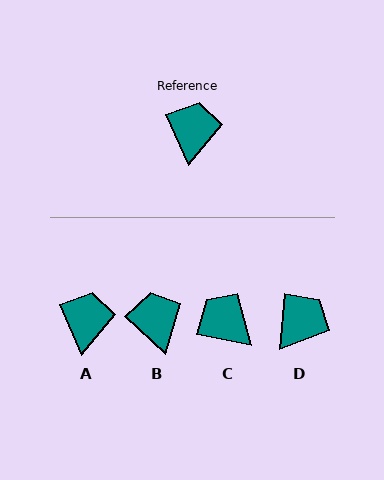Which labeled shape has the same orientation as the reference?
A.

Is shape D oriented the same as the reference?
No, it is off by about 29 degrees.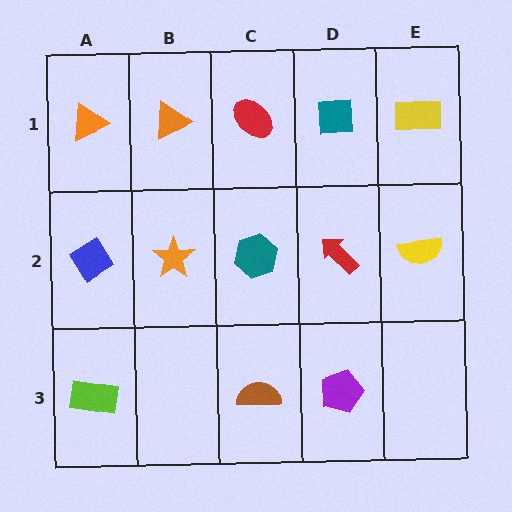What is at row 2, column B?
An orange star.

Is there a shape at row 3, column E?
No, that cell is empty.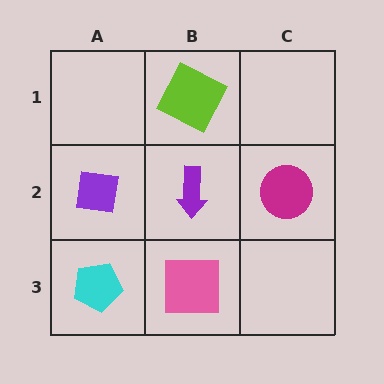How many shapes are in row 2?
3 shapes.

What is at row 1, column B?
A lime square.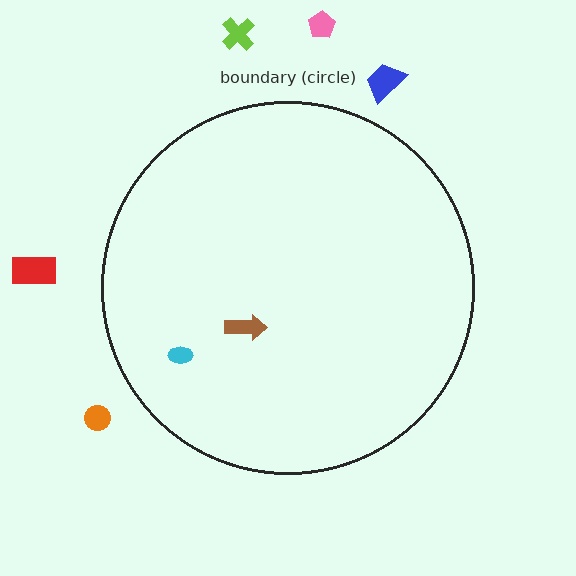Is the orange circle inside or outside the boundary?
Outside.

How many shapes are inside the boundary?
2 inside, 5 outside.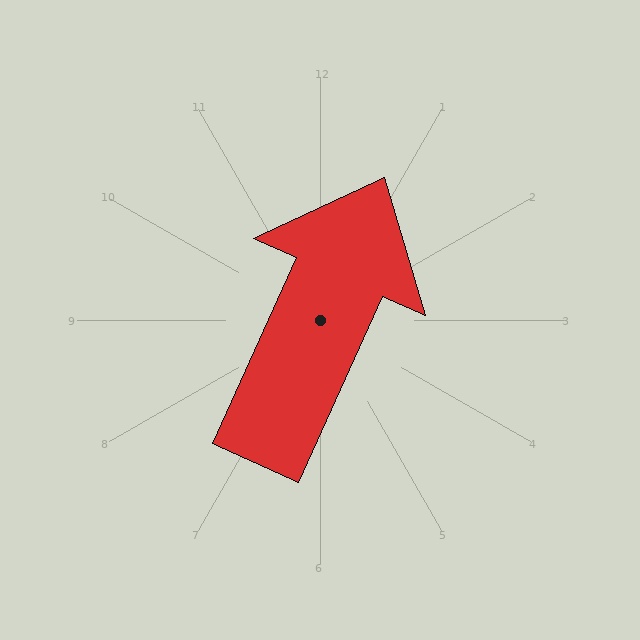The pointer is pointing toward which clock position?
Roughly 1 o'clock.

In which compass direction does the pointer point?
Northeast.